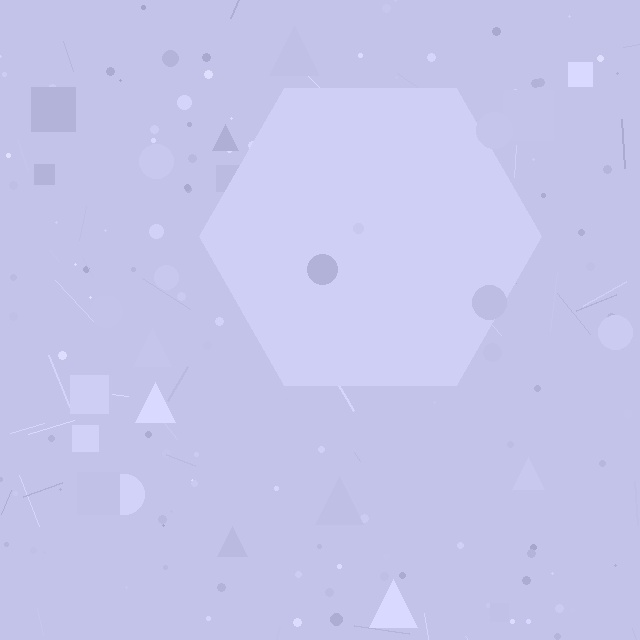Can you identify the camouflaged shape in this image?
The camouflaged shape is a hexagon.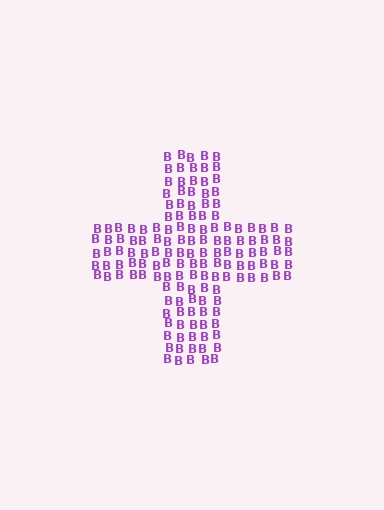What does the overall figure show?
The overall figure shows a cross.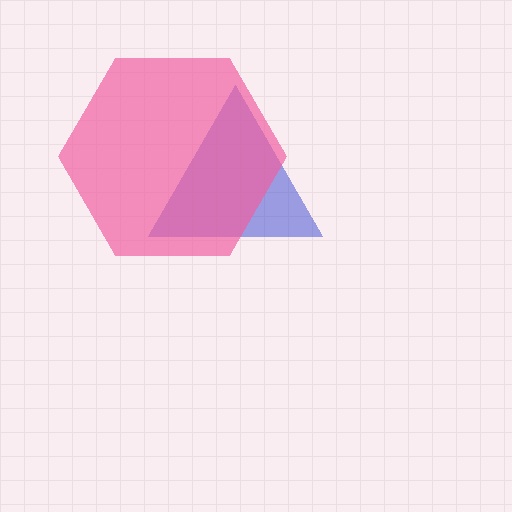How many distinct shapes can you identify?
There are 2 distinct shapes: a blue triangle, a pink hexagon.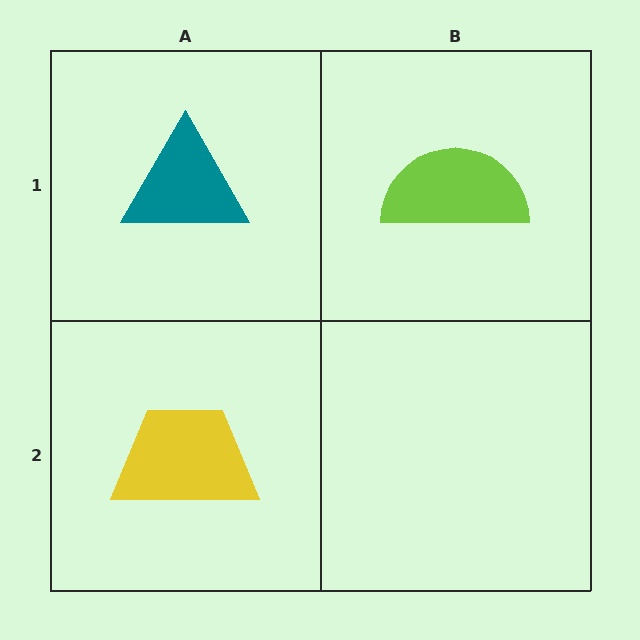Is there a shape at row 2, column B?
No, that cell is empty.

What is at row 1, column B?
A lime semicircle.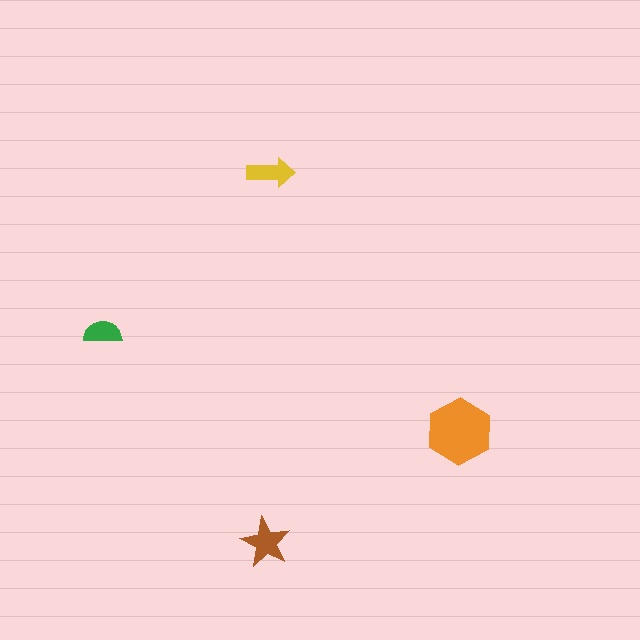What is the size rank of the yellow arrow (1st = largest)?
3rd.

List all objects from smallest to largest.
The green semicircle, the yellow arrow, the brown star, the orange hexagon.